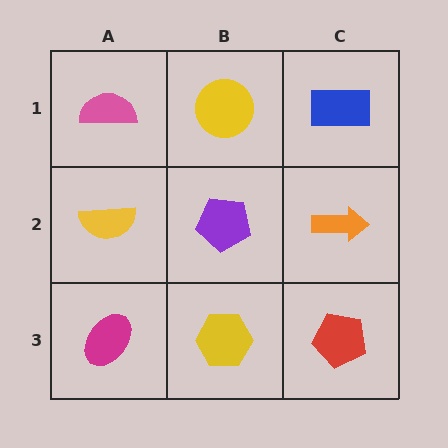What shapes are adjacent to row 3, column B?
A purple pentagon (row 2, column B), a magenta ellipse (row 3, column A), a red pentagon (row 3, column C).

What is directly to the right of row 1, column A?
A yellow circle.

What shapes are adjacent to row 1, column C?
An orange arrow (row 2, column C), a yellow circle (row 1, column B).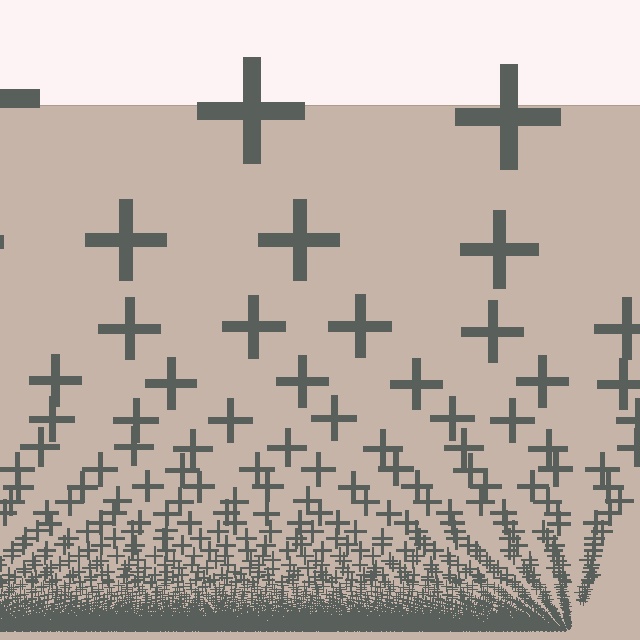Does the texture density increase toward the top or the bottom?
Density increases toward the bottom.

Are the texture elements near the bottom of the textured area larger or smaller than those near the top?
Smaller. The gradient is inverted — elements near the bottom are smaller and denser.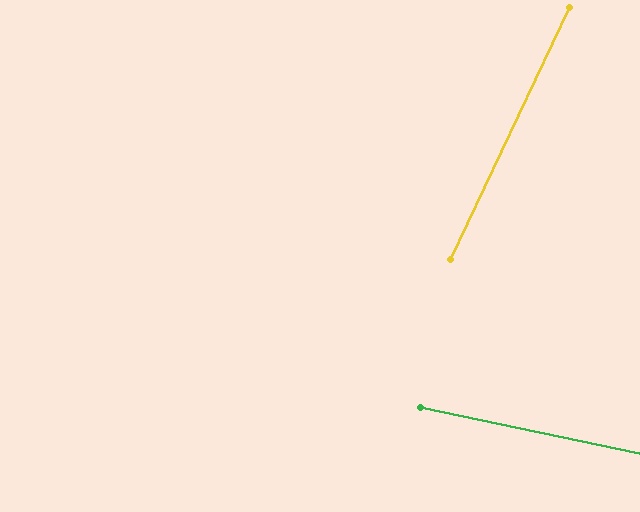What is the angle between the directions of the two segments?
Approximately 76 degrees.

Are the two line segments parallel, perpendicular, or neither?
Neither parallel nor perpendicular — they differ by about 76°.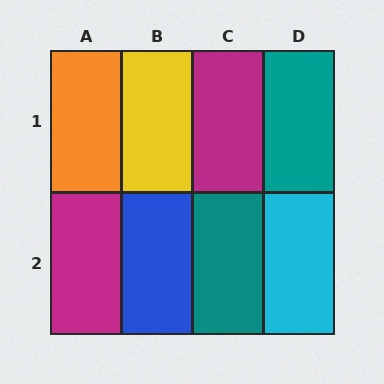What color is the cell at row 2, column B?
Blue.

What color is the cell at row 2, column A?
Magenta.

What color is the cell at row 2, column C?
Teal.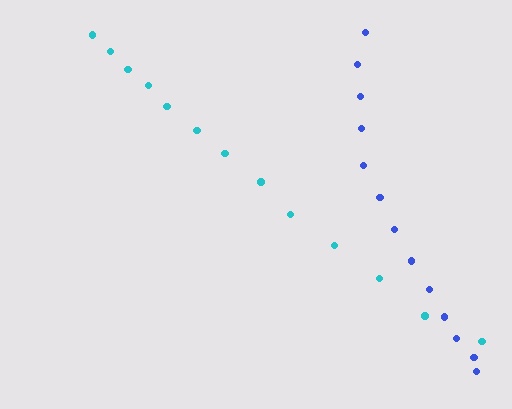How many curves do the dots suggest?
There are 2 distinct paths.